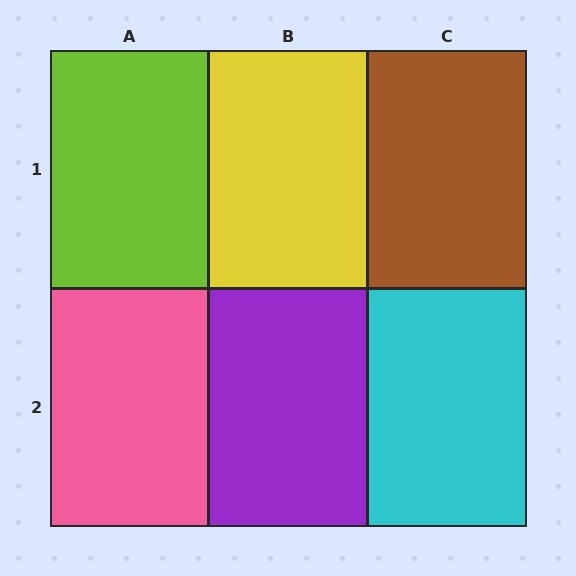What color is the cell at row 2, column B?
Purple.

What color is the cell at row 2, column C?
Cyan.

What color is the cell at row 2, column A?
Pink.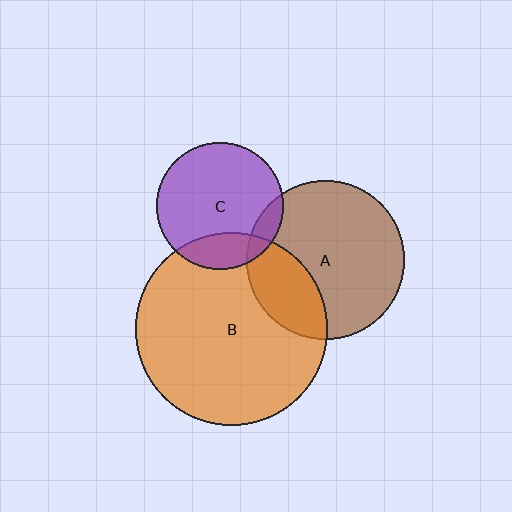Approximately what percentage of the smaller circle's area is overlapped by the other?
Approximately 10%.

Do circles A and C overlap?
Yes.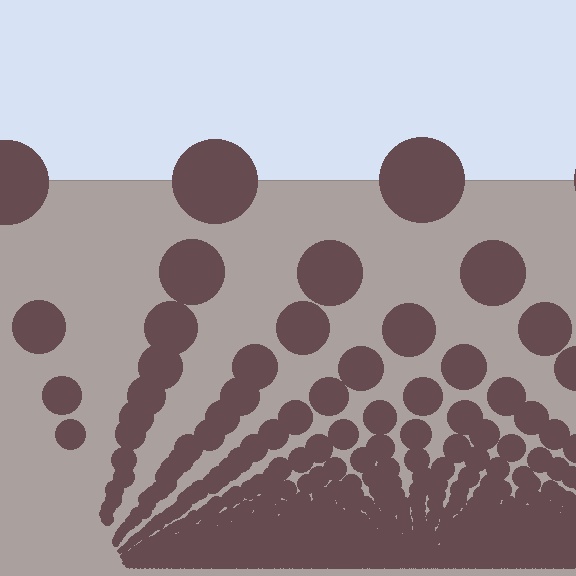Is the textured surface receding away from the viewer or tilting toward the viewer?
The surface appears to tilt toward the viewer. Texture elements get larger and sparser toward the top.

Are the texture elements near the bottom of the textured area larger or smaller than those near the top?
Smaller. The gradient is inverted — elements near the bottom are smaller and denser.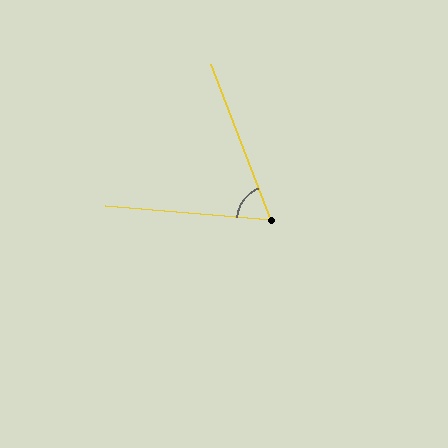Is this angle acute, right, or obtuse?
It is acute.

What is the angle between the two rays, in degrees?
Approximately 64 degrees.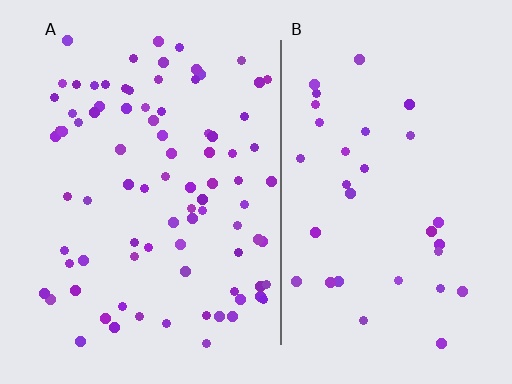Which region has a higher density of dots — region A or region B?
A (the left).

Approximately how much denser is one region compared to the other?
Approximately 2.6× — region A over region B.